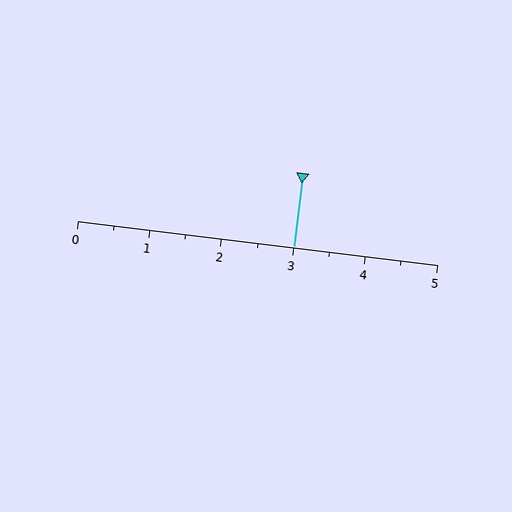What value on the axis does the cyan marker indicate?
The marker indicates approximately 3.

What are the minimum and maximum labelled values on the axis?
The axis runs from 0 to 5.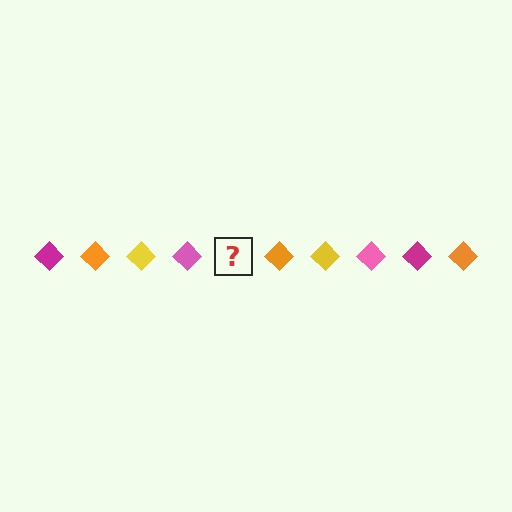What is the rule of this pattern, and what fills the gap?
The rule is that the pattern cycles through magenta, orange, yellow, pink diamonds. The gap should be filled with a magenta diamond.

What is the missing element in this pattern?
The missing element is a magenta diamond.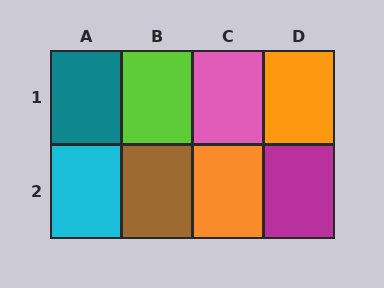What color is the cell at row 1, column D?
Orange.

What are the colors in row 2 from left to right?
Cyan, brown, orange, magenta.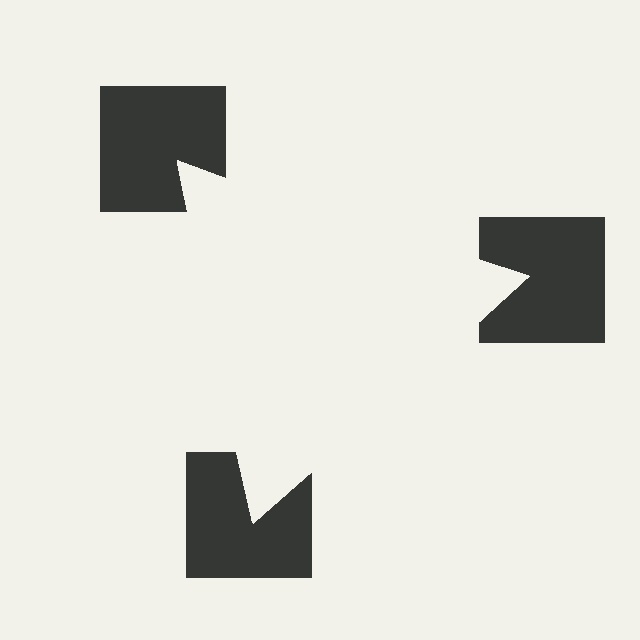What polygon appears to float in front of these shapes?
An illusory triangle — its edges are inferred from the aligned wedge cuts in the notched squares, not physically drawn.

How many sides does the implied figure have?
3 sides.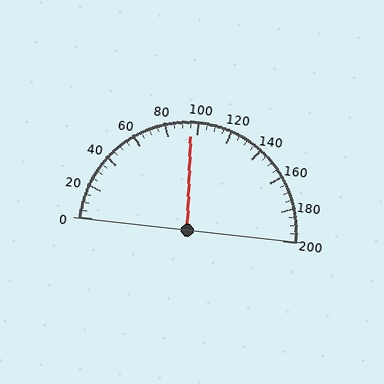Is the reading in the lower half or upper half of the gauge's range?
The reading is in the lower half of the range (0 to 200).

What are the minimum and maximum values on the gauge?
The gauge ranges from 0 to 200.